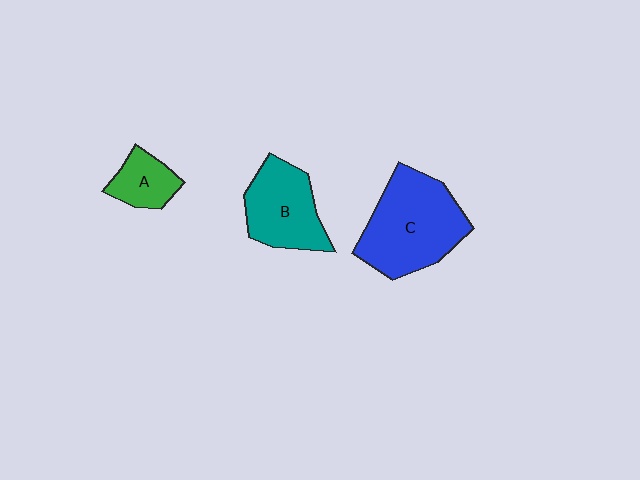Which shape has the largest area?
Shape C (blue).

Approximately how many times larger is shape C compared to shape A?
Approximately 2.7 times.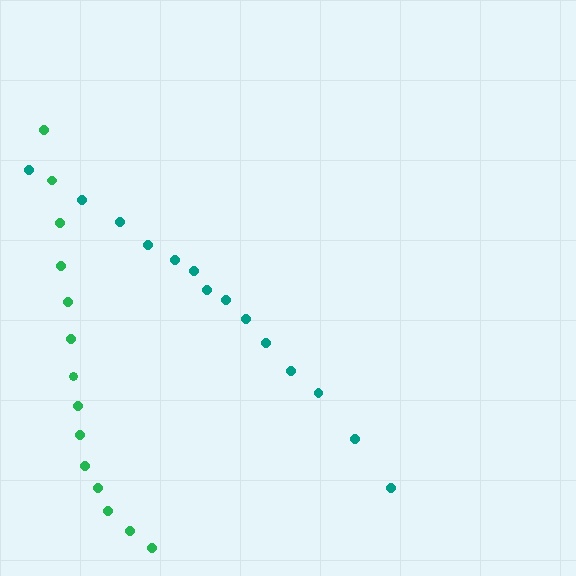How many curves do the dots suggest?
There are 2 distinct paths.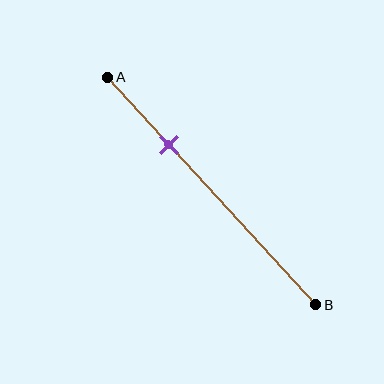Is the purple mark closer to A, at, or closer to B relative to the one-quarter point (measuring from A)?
The purple mark is closer to point B than the one-quarter point of segment AB.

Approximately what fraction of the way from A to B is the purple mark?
The purple mark is approximately 30% of the way from A to B.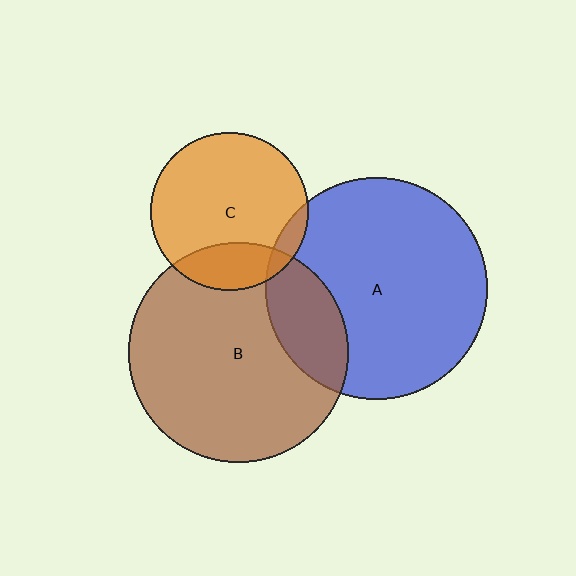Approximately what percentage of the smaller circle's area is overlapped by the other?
Approximately 20%.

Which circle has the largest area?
Circle A (blue).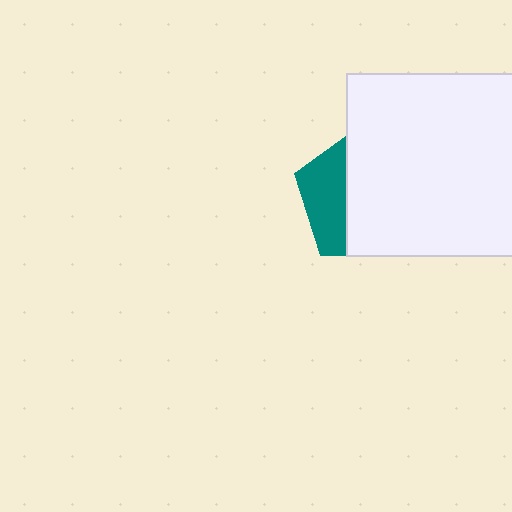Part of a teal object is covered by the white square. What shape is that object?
It is a pentagon.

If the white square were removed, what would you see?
You would see the complete teal pentagon.